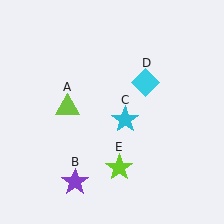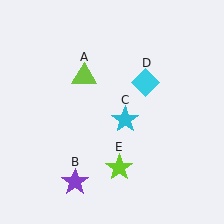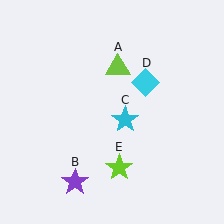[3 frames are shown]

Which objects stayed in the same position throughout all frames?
Purple star (object B) and cyan star (object C) and cyan diamond (object D) and lime star (object E) remained stationary.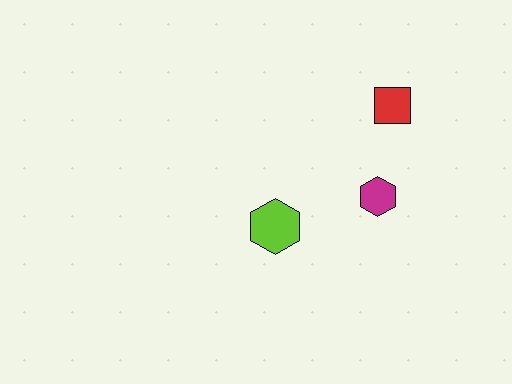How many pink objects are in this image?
There are no pink objects.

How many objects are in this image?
There are 3 objects.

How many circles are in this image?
There are no circles.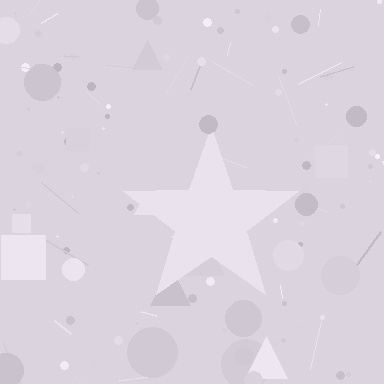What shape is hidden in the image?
A star is hidden in the image.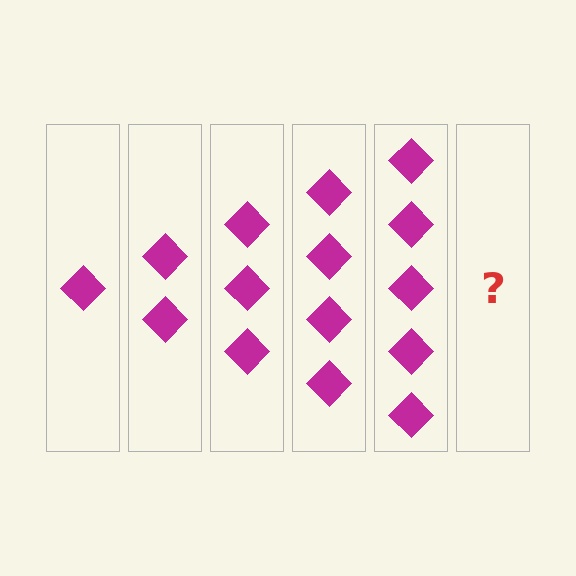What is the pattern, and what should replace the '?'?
The pattern is that each step adds one more diamond. The '?' should be 6 diamonds.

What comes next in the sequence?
The next element should be 6 diamonds.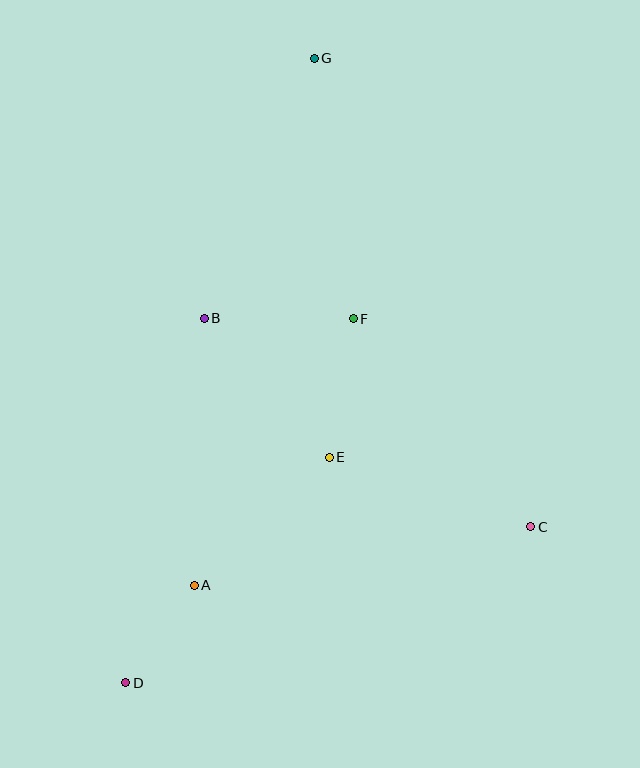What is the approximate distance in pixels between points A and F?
The distance between A and F is approximately 310 pixels.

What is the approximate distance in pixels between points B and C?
The distance between B and C is approximately 387 pixels.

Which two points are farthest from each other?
Points D and G are farthest from each other.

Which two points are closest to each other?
Points A and D are closest to each other.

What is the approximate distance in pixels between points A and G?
The distance between A and G is approximately 540 pixels.